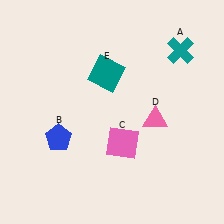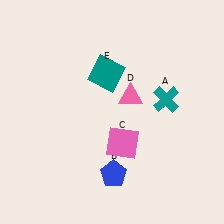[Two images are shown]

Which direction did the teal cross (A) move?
The teal cross (A) moved down.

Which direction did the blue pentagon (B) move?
The blue pentagon (B) moved right.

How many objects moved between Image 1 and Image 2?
3 objects moved between the two images.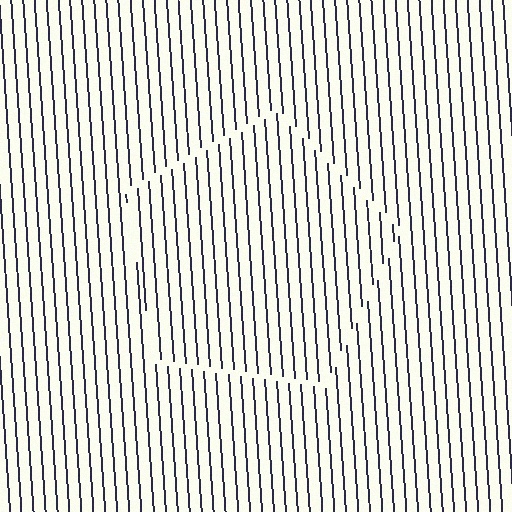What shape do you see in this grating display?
An illusory pentagon. The interior of the shape contains the same grating, shifted by half a period — the contour is defined by the phase discontinuity where line-ends from the inner and outer gratings abut.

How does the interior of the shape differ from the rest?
The interior of the shape contains the same grating, shifted by half a period — the contour is defined by the phase discontinuity where line-ends from the inner and outer gratings abut.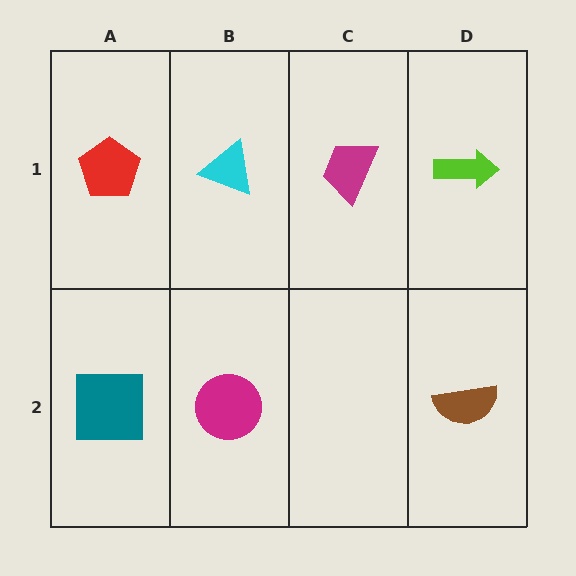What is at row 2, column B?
A magenta circle.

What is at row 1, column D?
A lime arrow.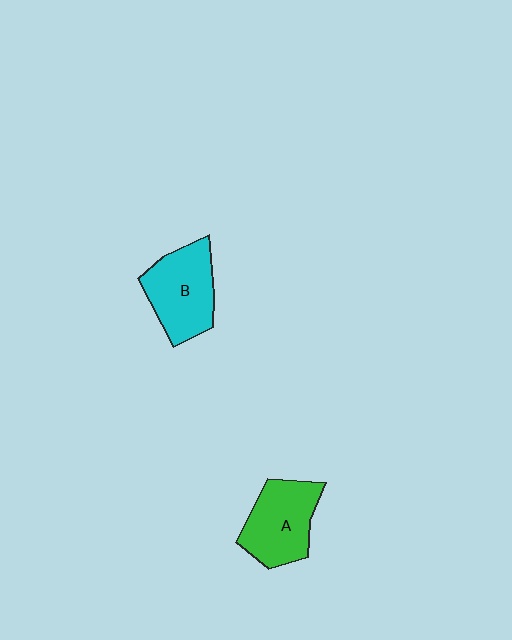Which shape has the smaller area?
Shape A (green).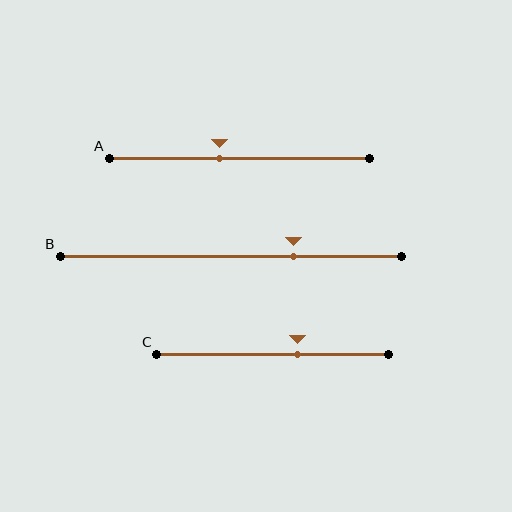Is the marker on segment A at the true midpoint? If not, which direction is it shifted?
No, the marker on segment A is shifted to the left by about 8% of the segment length.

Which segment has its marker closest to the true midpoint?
Segment A has its marker closest to the true midpoint.